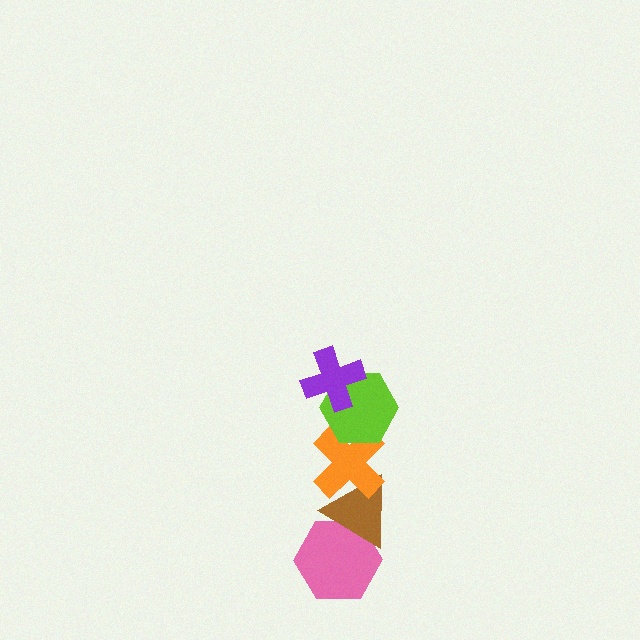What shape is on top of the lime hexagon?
The purple cross is on top of the lime hexagon.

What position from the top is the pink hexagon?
The pink hexagon is 5th from the top.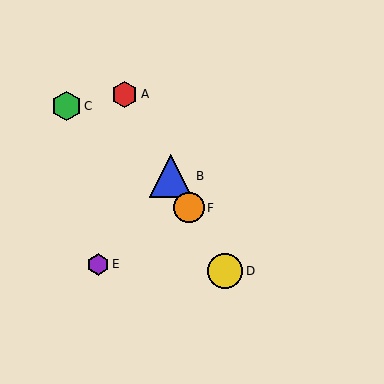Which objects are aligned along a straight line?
Objects A, B, D, F are aligned along a straight line.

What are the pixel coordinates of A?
Object A is at (124, 94).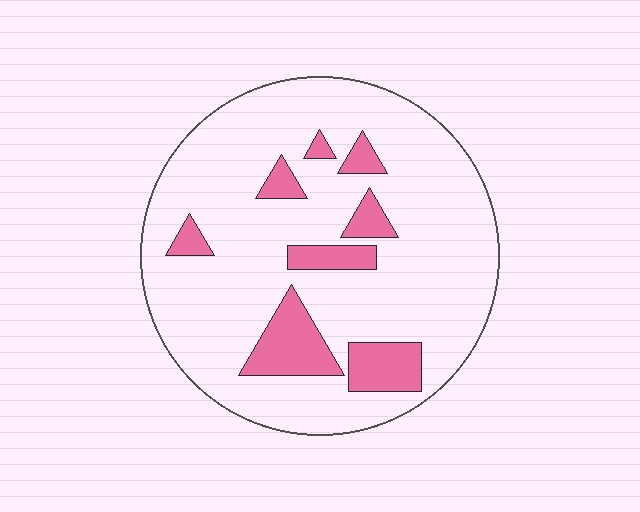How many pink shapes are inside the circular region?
8.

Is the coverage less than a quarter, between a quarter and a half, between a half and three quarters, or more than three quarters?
Less than a quarter.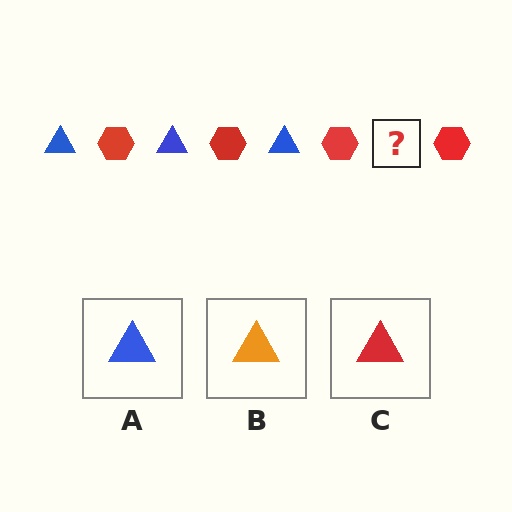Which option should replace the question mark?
Option A.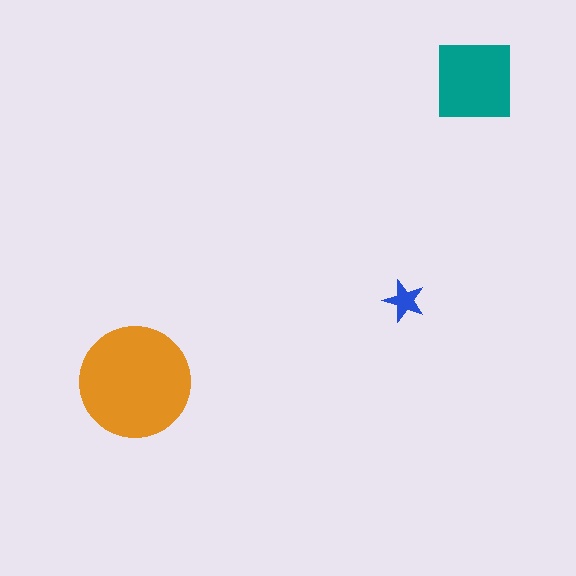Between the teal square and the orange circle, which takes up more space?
The orange circle.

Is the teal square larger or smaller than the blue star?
Larger.